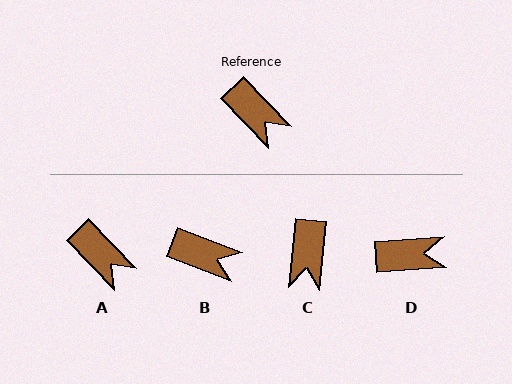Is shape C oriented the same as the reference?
No, it is off by about 49 degrees.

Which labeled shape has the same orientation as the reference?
A.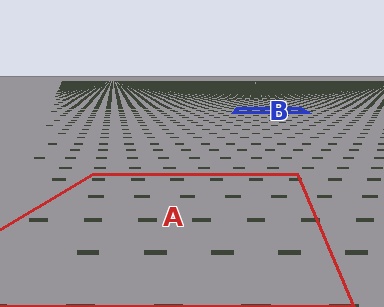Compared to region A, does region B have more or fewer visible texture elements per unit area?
Region B has more texture elements per unit area — they are packed more densely because it is farther away.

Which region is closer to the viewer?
Region A is closer. The texture elements there are larger and more spread out.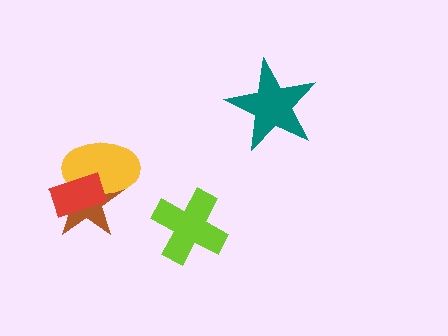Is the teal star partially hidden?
No, no other shape covers it.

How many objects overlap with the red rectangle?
2 objects overlap with the red rectangle.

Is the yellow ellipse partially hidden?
Yes, it is partially covered by another shape.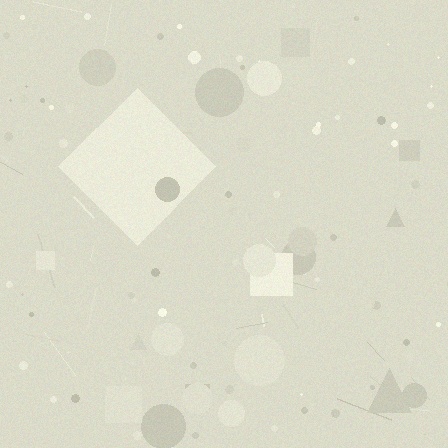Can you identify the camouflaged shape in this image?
The camouflaged shape is a diamond.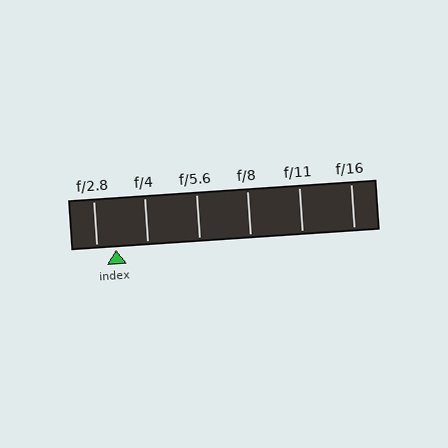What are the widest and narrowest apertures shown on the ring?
The widest aperture shown is f/2.8 and the narrowest is f/16.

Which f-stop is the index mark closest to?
The index mark is closest to f/2.8.